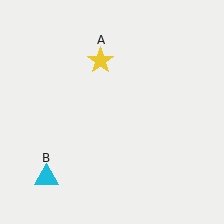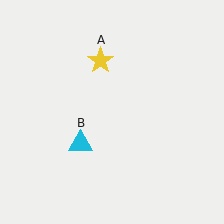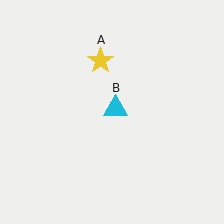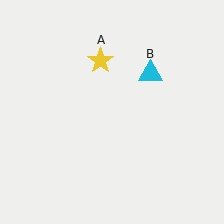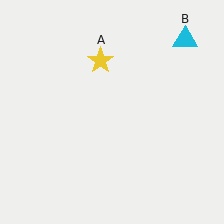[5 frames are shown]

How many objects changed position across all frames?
1 object changed position: cyan triangle (object B).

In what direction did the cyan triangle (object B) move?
The cyan triangle (object B) moved up and to the right.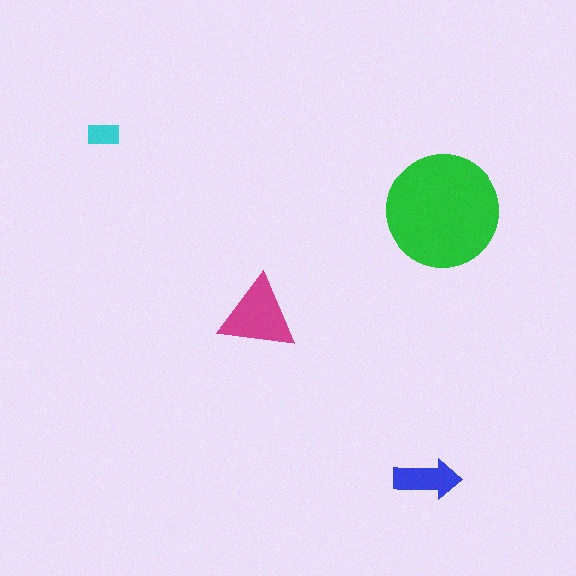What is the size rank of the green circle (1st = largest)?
1st.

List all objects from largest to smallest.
The green circle, the magenta triangle, the blue arrow, the cyan rectangle.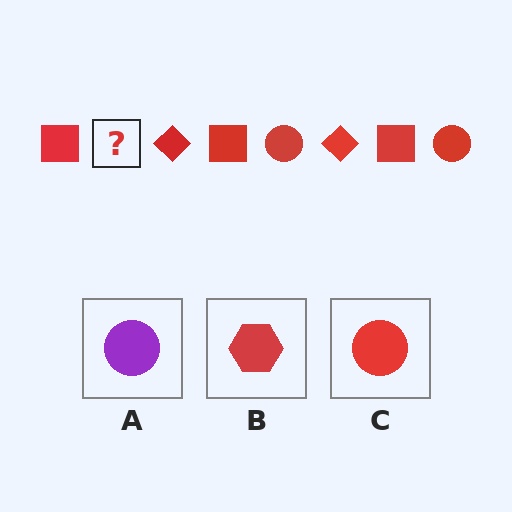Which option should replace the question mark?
Option C.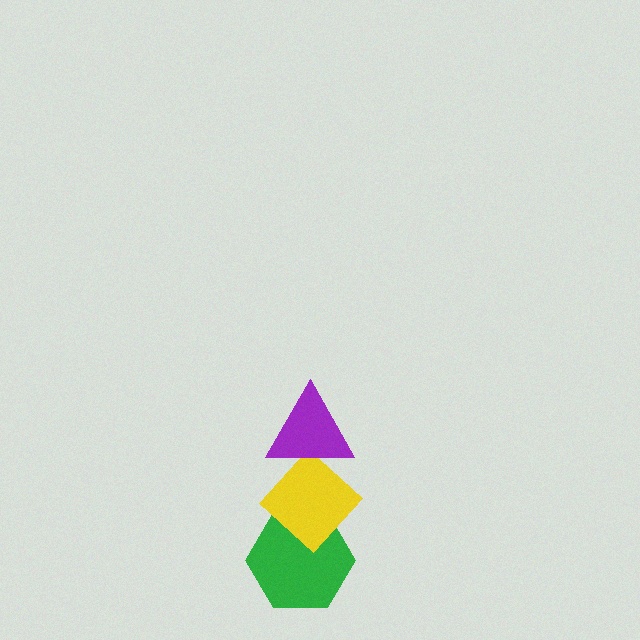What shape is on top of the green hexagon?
The yellow diamond is on top of the green hexagon.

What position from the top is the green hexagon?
The green hexagon is 3rd from the top.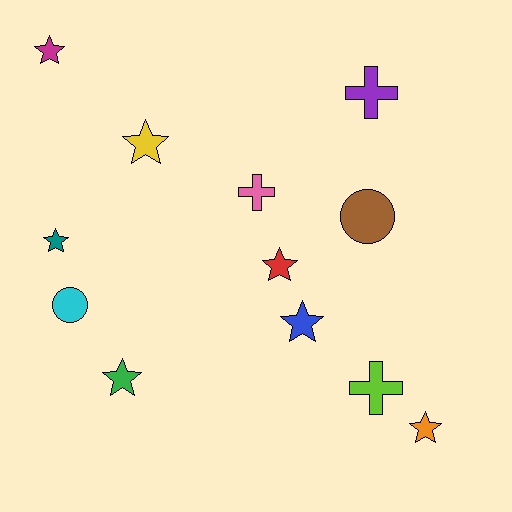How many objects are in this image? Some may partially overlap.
There are 12 objects.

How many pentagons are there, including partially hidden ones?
There are no pentagons.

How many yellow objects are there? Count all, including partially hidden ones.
There is 1 yellow object.